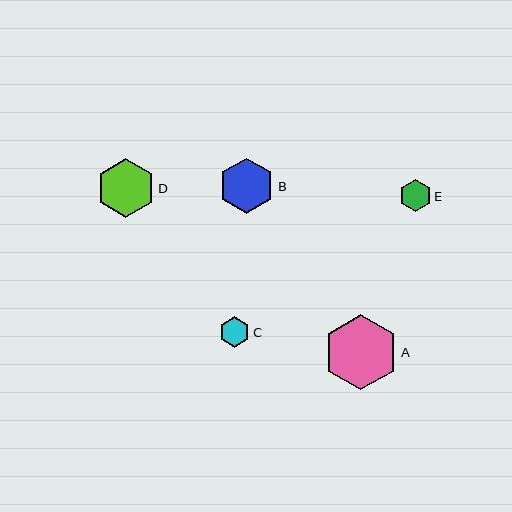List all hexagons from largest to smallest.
From largest to smallest: A, D, B, E, C.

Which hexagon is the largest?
Hexagon A is the largest with a size of approximately 75 pixels.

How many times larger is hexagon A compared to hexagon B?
Hexagon A is approximately 1.4 times the size of hexagon B.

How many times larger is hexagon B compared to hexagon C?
Hexagon B is approximately 1.8 times the size of hexagon C.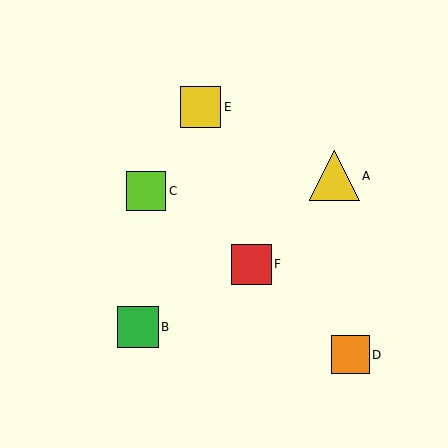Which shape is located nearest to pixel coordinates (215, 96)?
The yellow square (labeled E) at (200, 107) is nearest to that location.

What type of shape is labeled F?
Shape F is a red square.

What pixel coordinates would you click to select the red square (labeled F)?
Click at (251, 264) to select the red square F.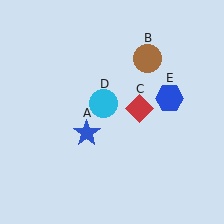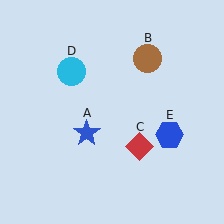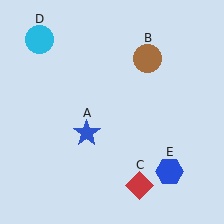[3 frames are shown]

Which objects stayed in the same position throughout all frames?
Blue star (object A) and brown circle (object B) remained stationary.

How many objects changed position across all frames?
3 objects changed position: red diamond (object C), cyan circle (object D), blue hexagon (object E).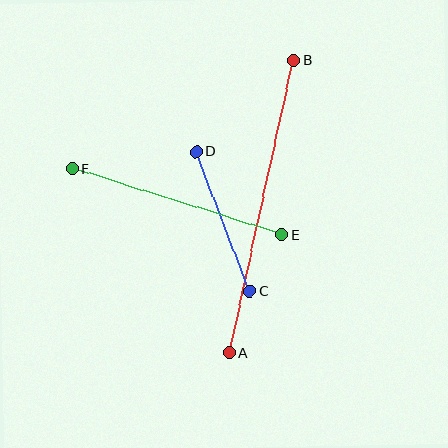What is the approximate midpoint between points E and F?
The midpoint is at approximately (177, 202) pixels.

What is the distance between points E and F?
The distance is approximately 220 pixels.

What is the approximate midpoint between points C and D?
The midpoint is at approximately (223, 222) pixels.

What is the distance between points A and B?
The distance is approximately 299 pixels.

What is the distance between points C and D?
The distance is approximately 150 pixels.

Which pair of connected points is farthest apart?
Points A and B are farthest apart.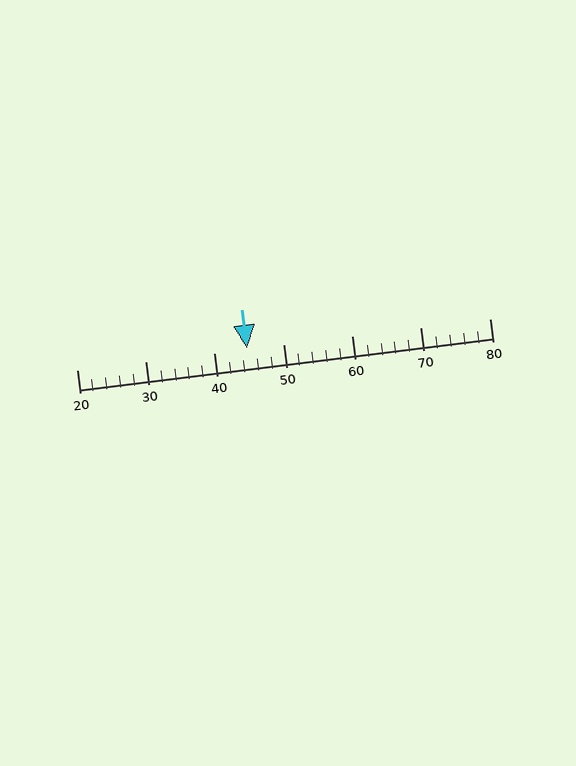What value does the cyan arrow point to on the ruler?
The cyan arrow points to approximately 45.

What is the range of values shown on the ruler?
The ruler shows values from 20 to 80.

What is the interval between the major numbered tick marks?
The major tick marks are spaced 10 units apart.